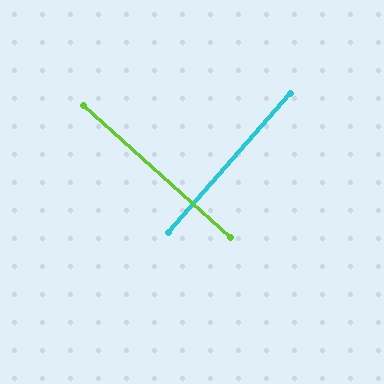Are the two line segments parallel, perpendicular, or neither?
Perpendicular — they meet at approximately 89°.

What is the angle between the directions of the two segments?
Approximately 89 degrees.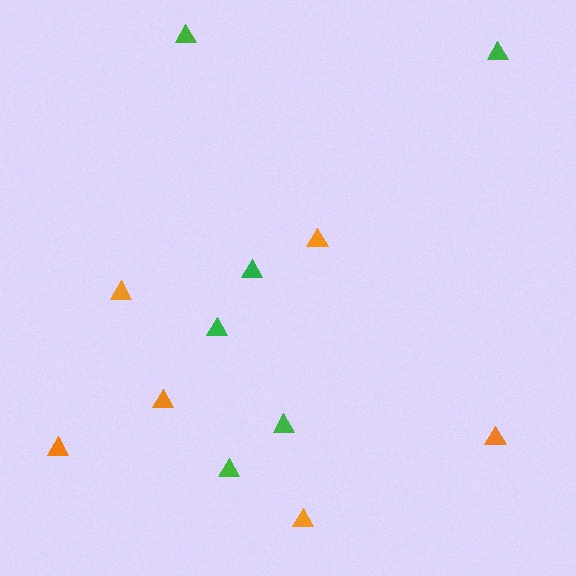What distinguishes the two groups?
There are 2 groups: one group of orange triangles (6) and one group of green triangles (6).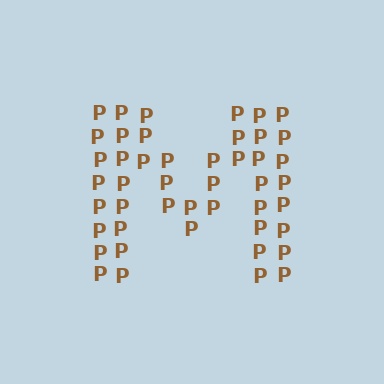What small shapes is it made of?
It is made of small letter P's.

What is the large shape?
The large shape is the letter M.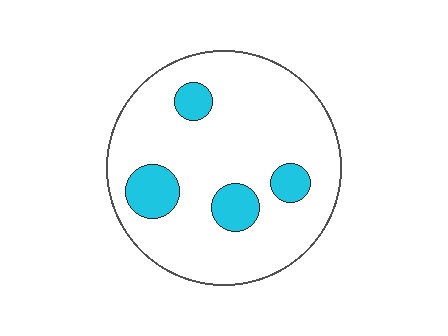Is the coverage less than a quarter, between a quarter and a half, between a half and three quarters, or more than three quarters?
Less than a quarter.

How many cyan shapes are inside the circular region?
4.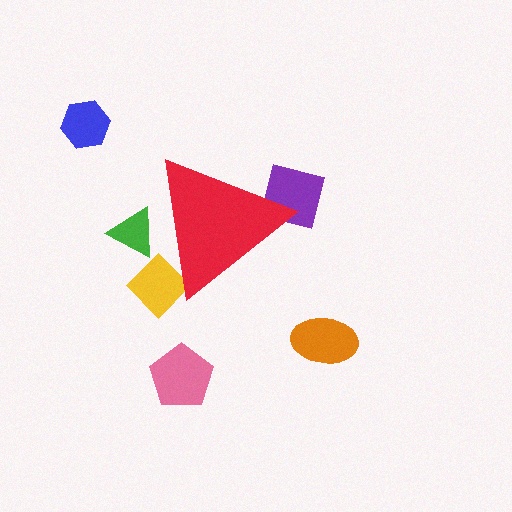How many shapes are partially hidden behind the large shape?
3 shapes are partially hidden.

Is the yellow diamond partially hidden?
Yes, the yellow diamond is partially hidden behind the red triangle.